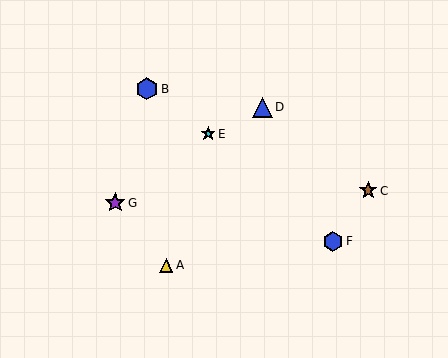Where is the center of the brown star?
The center of the brown star is at (368, 191).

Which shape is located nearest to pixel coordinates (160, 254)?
The yellow triangle (labeled A) at (166, 265) is nearest to that location.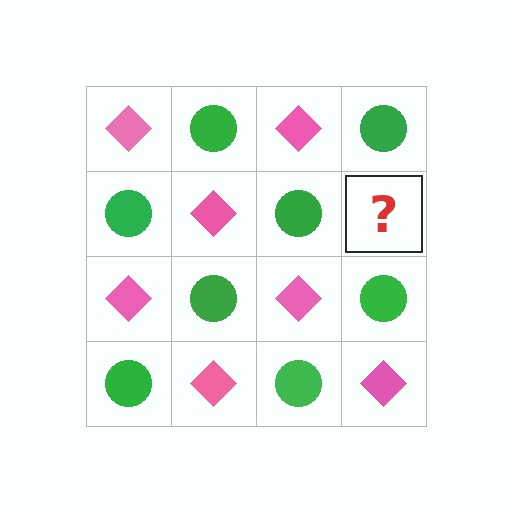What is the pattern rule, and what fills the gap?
The rule is that it alternates pink diamond and green circle in a checkerboard pattern. The gap should be filled with a pink diamond.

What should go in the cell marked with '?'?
The missing cell should contain a pink diamond.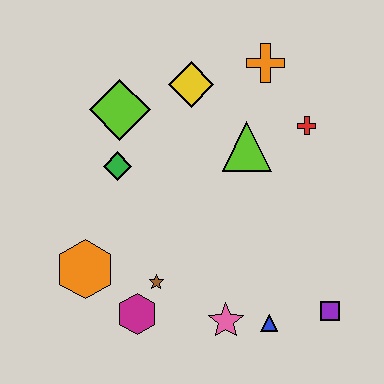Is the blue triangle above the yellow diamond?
No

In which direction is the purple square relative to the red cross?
The purple square is below the red cross.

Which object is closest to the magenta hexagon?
The brown star is closest to the magenta hexagon.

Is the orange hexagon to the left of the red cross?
Yes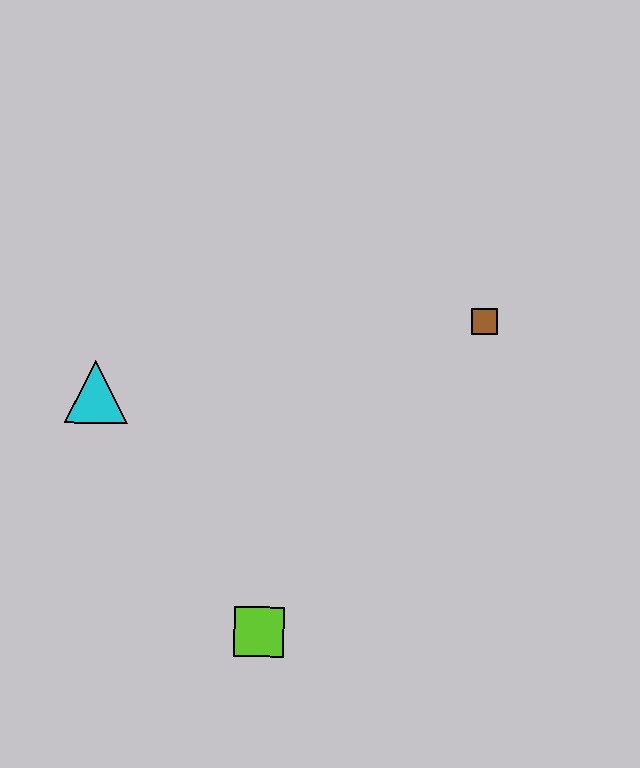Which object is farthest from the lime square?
The brown square is farthest from the lime square.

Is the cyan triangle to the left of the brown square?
Yes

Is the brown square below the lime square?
No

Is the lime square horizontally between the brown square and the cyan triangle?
Yes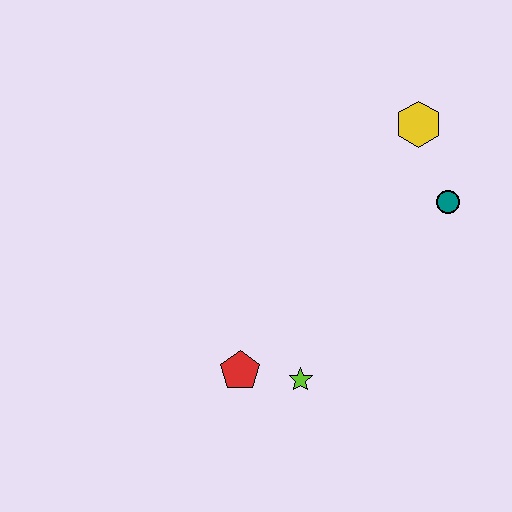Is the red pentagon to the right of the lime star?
No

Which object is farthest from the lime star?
The yellow hexagon is farthest from the lime star.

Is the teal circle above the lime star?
Yes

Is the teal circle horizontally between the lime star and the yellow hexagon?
No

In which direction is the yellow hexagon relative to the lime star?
The yellow hexagon is above the lime star.